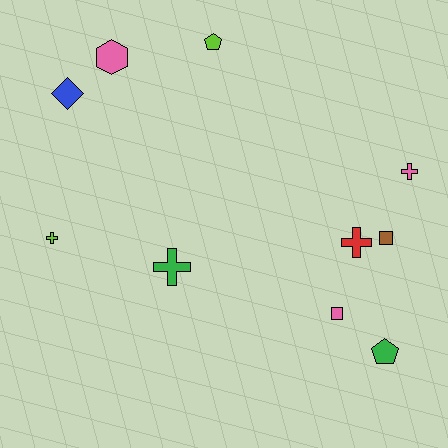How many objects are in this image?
There are 10 objects.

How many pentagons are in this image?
There are 2 pentagons.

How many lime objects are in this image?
There are 2 lime objects.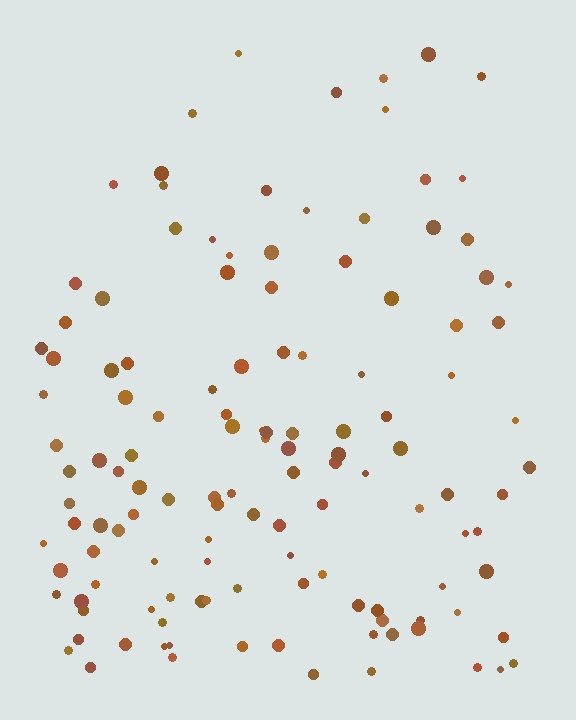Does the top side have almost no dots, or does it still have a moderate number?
Still a moderate number, just noticeably fewer than the bottom.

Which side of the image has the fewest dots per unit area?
The top.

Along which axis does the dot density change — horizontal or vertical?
Vertical.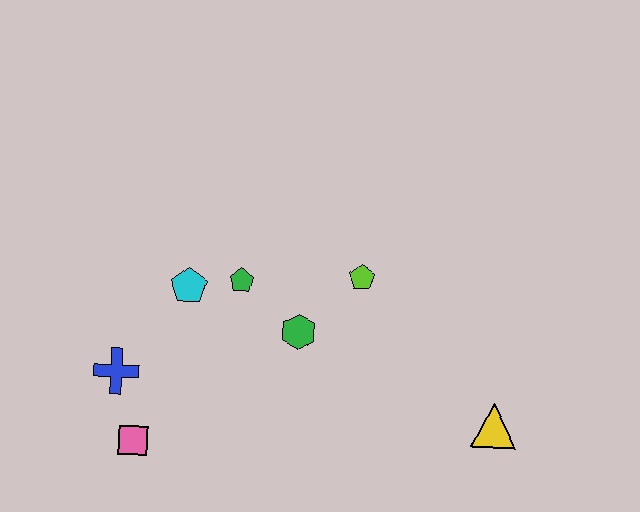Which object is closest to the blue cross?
The pink square is closest to the blue cross.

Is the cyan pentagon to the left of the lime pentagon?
Yes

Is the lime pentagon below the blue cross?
No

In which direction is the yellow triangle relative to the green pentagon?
The yellow triangle is to the right of the green pentagon.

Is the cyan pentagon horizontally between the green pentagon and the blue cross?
Yes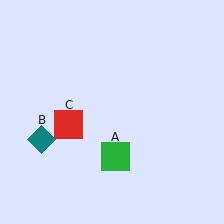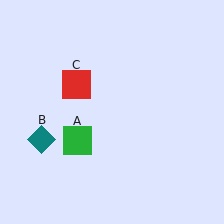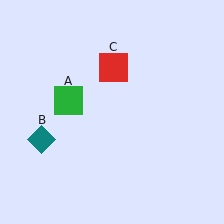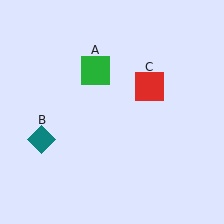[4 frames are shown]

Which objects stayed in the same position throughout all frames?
Teal diamond (object B) remained stationary.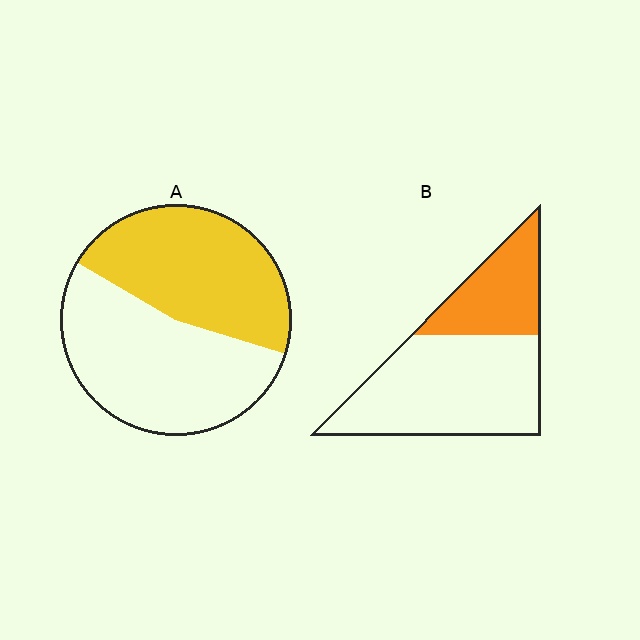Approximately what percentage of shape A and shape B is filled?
A is approximately 45% and B is approximately 30%.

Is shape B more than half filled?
No.